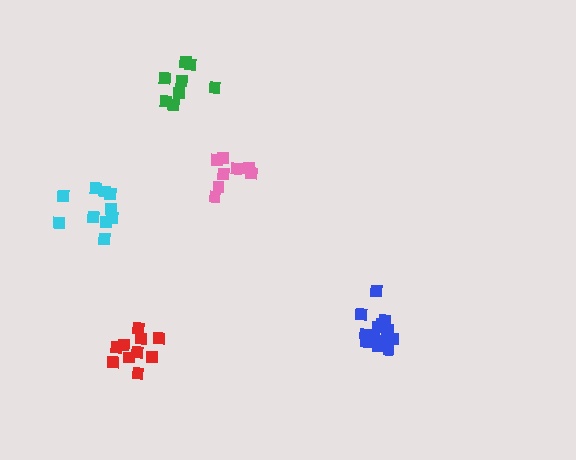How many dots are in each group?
Group 1: 10 dots, Group 2: 10 dots, Group 3: 8 dots, Group 4: 14 dots, Group 5: 8 dots (50 total).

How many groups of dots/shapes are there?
There are 5 groups.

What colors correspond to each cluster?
The clusters are colored: red, cyan, pink, blue, green.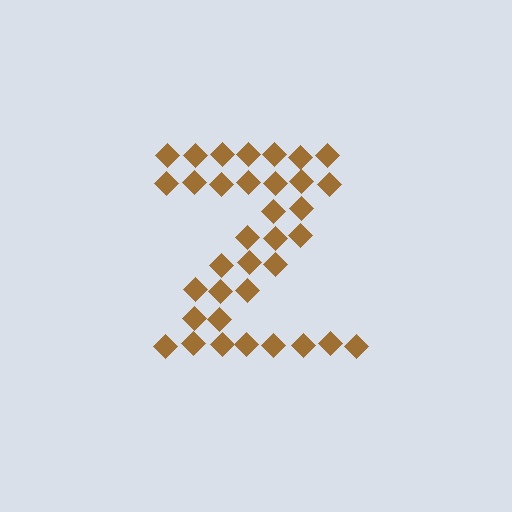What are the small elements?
The small elements are diamonds.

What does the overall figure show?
The overall figure shows the letter Z.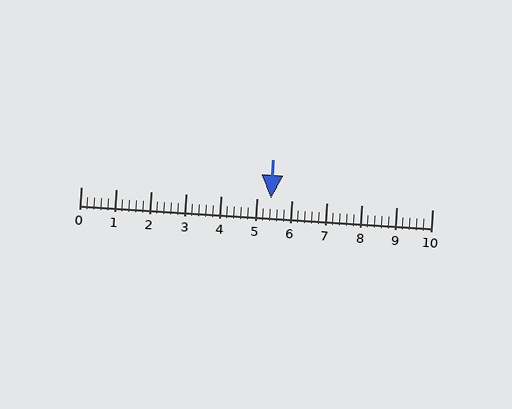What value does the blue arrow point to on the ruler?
The blue arrow points to approximately 5.4.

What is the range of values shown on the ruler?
The ruler shows values from 0 to 10.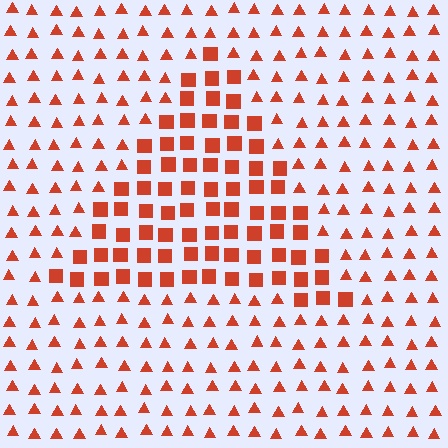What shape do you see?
I see a triangle.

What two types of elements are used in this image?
The image uses squares inside the triangle region and triangles outside it.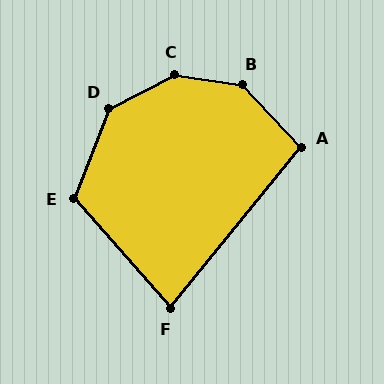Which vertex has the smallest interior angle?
F, at approximately 81 degrees.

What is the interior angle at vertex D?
Approximately 138 degrees (obtuse).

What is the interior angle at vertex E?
Approximately 118 degrees (obtuse).